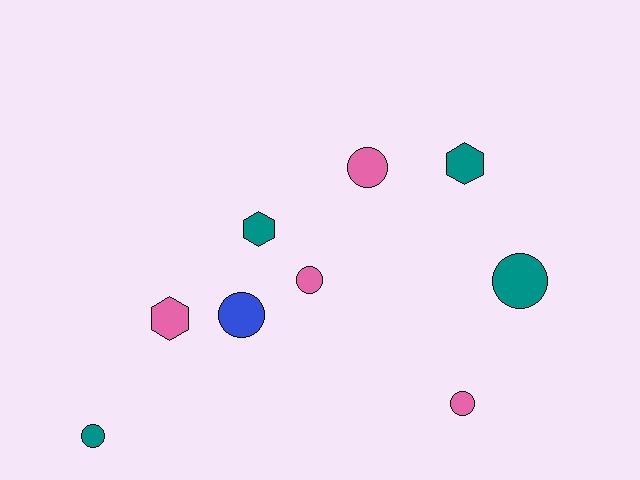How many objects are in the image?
There are 9 objects.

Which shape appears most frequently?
Circle, with 6 objects.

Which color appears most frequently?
Pink, with 4 objects.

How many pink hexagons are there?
There is 1 pink hexagon.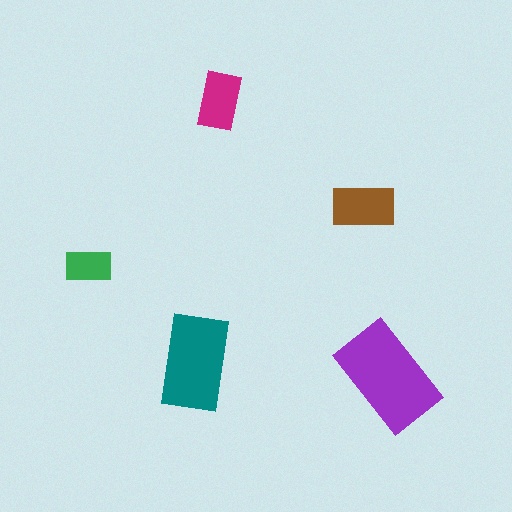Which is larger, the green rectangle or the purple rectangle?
The purple one.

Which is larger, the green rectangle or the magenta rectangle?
The magenta one.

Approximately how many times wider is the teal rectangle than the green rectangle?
About 2 times wider.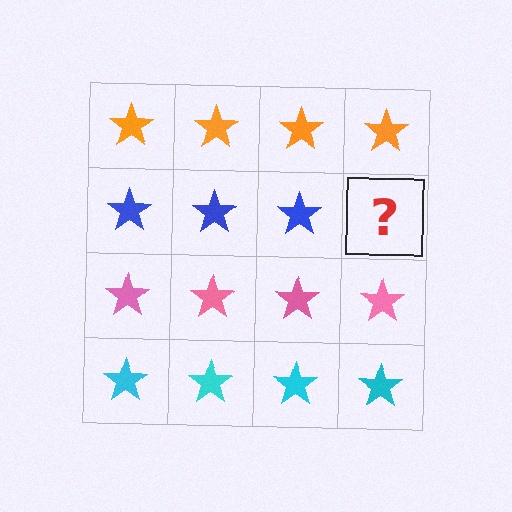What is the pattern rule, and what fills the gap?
The rule is that each row has a consistent color. The gap should be filled with a blue star.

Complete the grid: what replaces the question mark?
The question mark should be replaced with a blue star.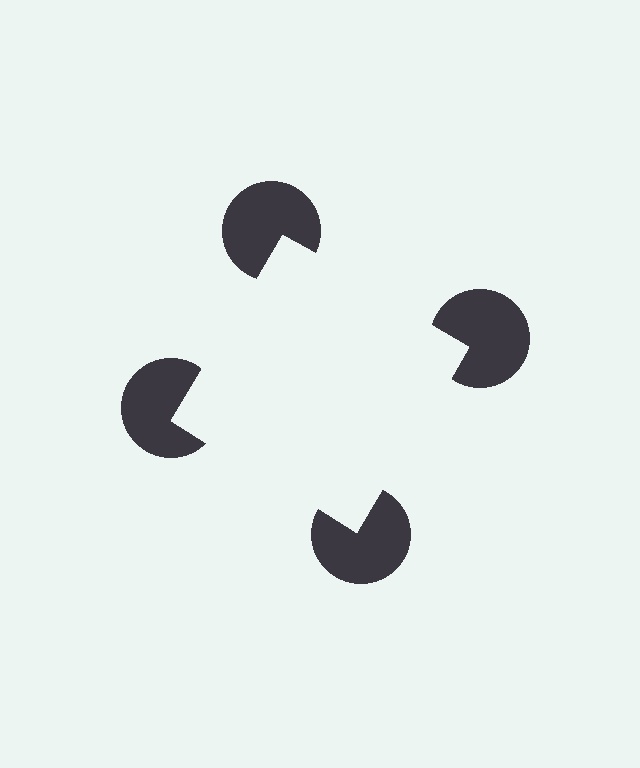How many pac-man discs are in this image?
There are 4 — one at each vertex of the illusory square.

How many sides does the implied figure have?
4 sides.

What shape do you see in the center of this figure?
An illusory square — its edges are inferred from the aligned wedge cuts in the pac-man discs, not physically drawn.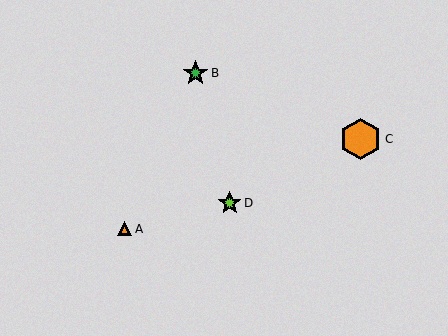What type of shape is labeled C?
Shape C is an orange hexagon.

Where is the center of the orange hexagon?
The center of the orange hexagon is at (361, 139).